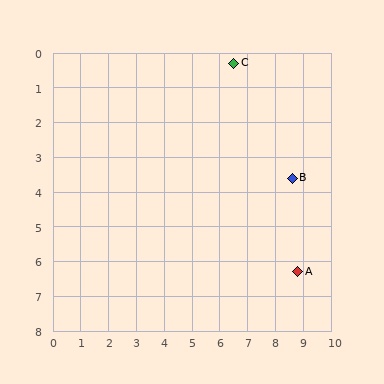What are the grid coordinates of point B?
Point B is at approximately (8.6, 3.6).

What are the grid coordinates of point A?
Point A is at approximately (8.8, 6.3).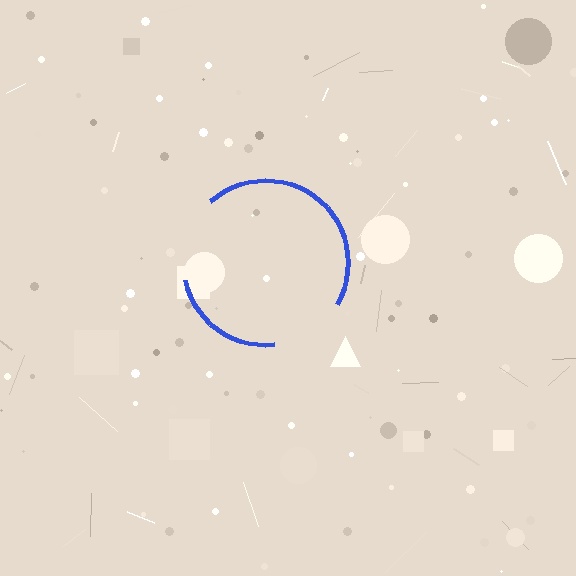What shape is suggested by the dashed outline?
The dashed outline suggests a circle.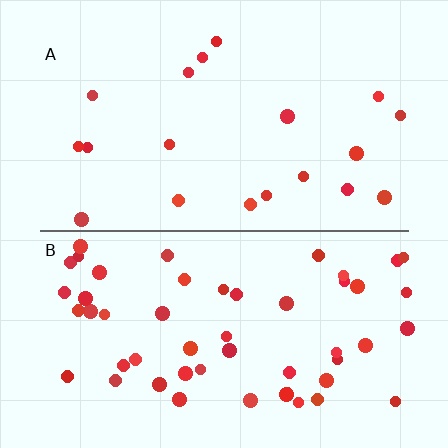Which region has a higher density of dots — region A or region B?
B (the bottom).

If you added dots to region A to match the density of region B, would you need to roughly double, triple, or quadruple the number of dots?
Approximately triple.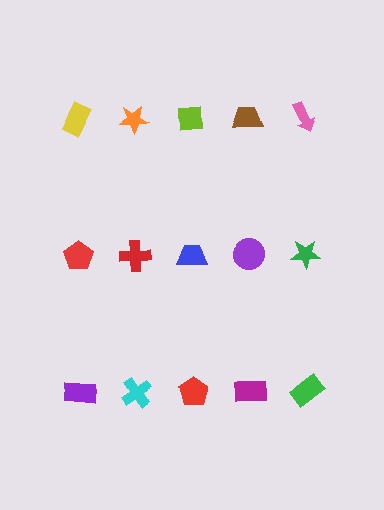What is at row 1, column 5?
A pink arrow.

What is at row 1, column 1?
A yellow rectangle.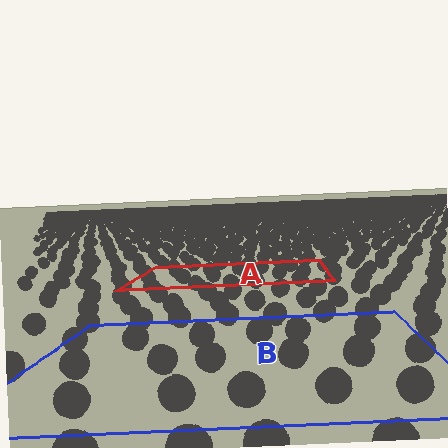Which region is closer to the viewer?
Region B is closer. The texture elements there are larger and more spread out.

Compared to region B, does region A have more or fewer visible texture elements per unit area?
Region A has more texture elements per unit area — they are packed more densely because it is farther away.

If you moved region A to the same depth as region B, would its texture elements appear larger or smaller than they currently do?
They would appear larger. At a closer depth, the same texture elements are projected at a bigger on-screen size.